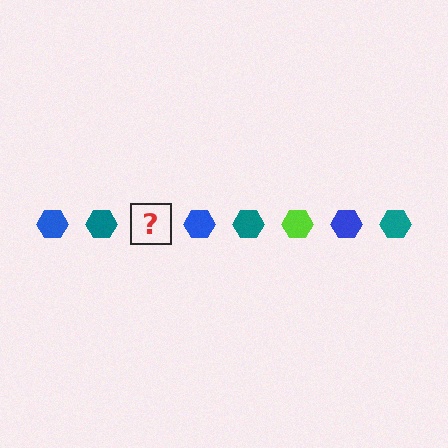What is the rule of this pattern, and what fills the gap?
The rule is that the pattern cycles through blue, teal, lime hexagons. The gap should be filled with a lime hexagon.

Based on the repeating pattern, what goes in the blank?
The blank should be a lime hexagon.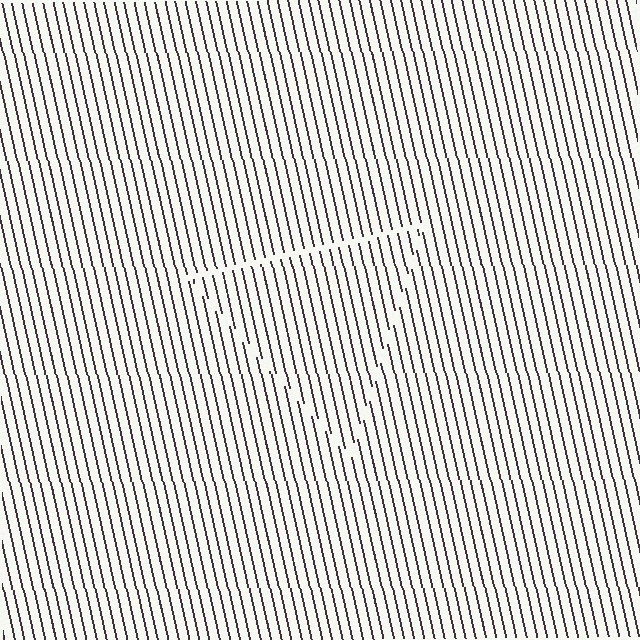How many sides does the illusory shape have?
3 sides — the line-ends trace a triangle.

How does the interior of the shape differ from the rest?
The interior of the shape contains the same grating, shifted by half a period — the contour is defined by the phase discontinuity where line-ends from the inner and outer gratings abut.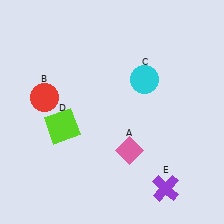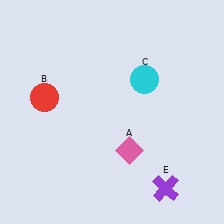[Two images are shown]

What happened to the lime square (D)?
The lime square (D) was removed in Image 2. It was in the bottom-left area of Image 1.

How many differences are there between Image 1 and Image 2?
There is 1 difference between the two images.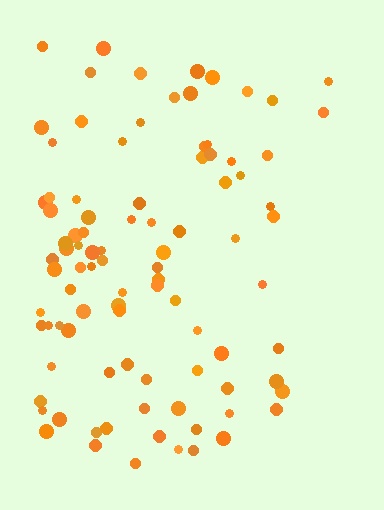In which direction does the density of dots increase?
From right to left, with the left side densest.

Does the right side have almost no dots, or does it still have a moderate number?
Still a moderate number, just noticeably fewer than the left.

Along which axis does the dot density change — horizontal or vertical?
Horizontal.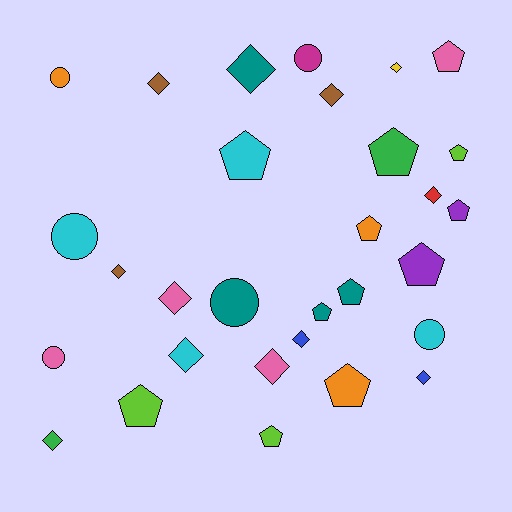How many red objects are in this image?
There is 1 red object.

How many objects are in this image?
There are 30 objects.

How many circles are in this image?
There are 6 circles.